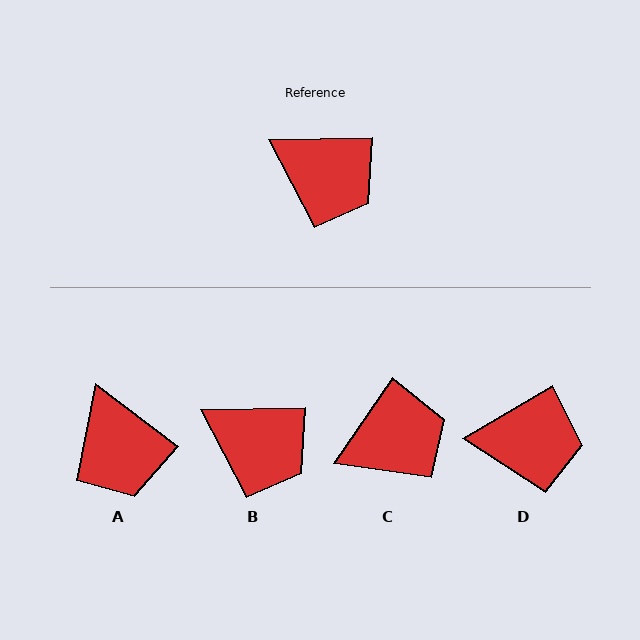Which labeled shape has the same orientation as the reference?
B.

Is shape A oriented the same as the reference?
No, it is off by about 38 degrees.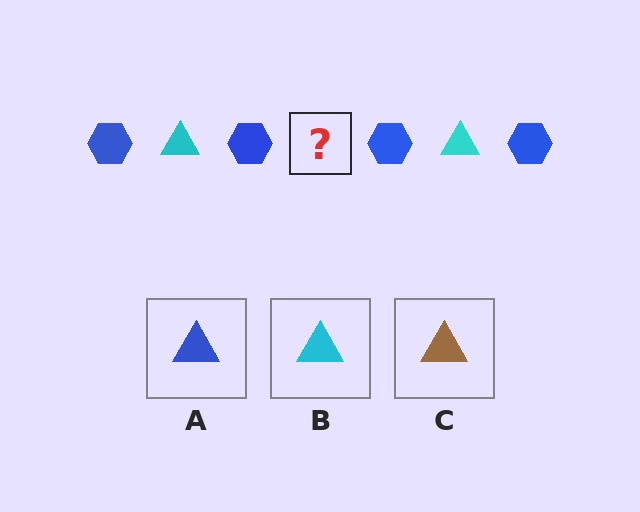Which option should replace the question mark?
Option B.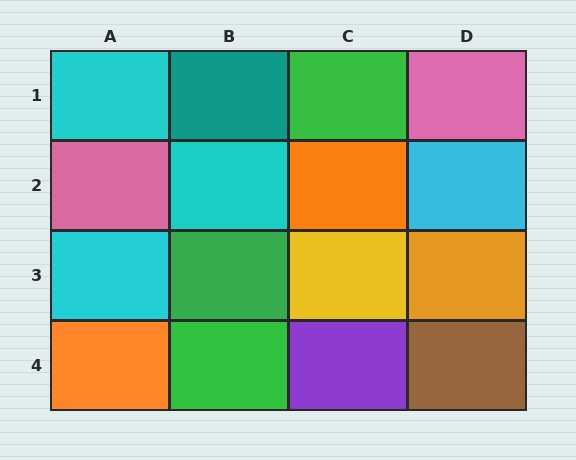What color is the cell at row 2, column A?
Pink.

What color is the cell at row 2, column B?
Cyan.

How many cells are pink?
2 cells are pink.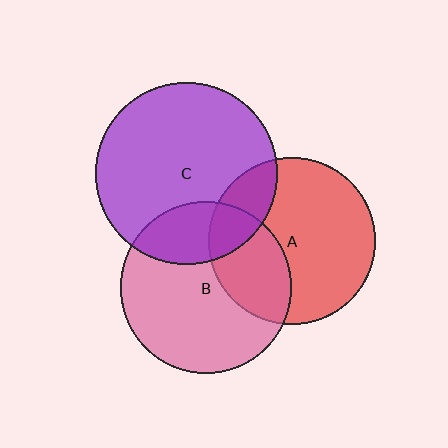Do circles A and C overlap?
Yes.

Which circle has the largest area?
Circle C (purple).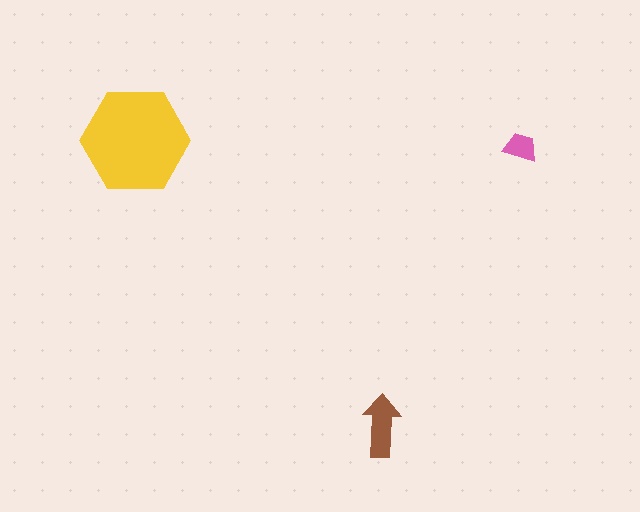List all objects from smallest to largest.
The pink trapezoid, the brown arrow, the yellow hexagon.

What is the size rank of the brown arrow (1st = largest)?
2nd.